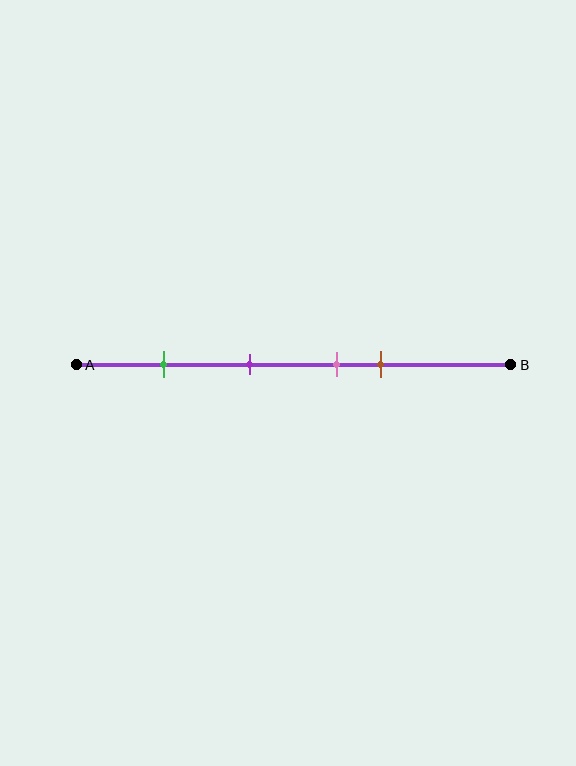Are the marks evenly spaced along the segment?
No, the marks are not evenly spaced.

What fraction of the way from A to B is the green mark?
The green mark is approximately 20% (0.2) of the way from A to B.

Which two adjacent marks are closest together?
The pink and brown marks are the closest adjacent pair.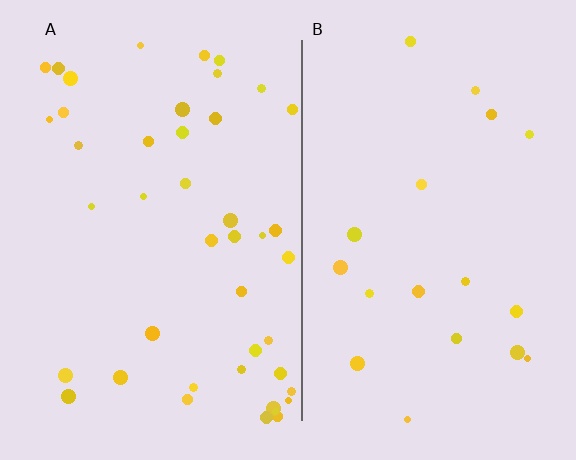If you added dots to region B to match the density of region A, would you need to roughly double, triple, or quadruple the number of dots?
Approximately double.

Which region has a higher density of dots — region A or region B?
A (the left).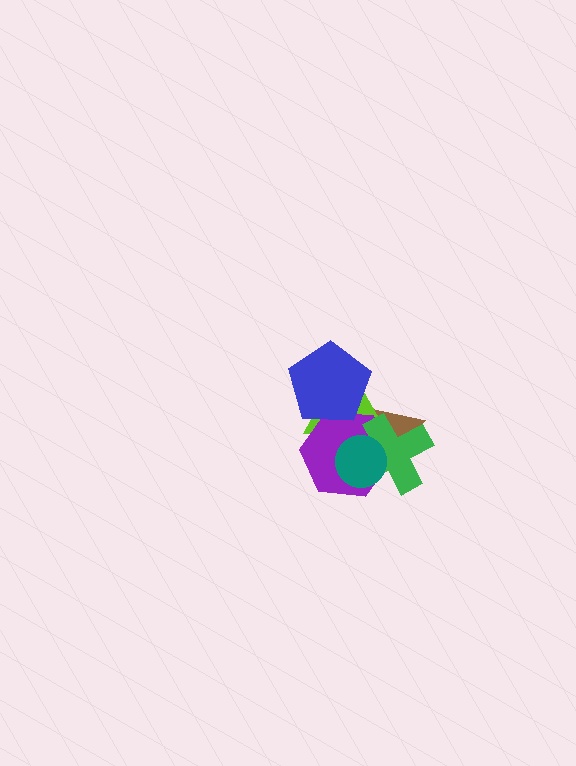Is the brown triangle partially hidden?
Yes, it is partially covered by another shape.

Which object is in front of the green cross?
The teal circle is in front of the green cross.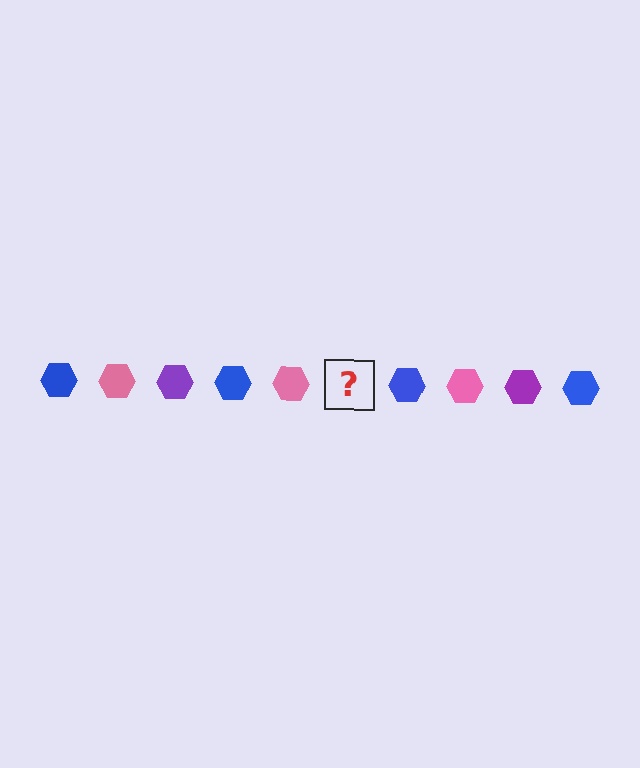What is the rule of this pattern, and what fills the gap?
The rule is that the pattern cycles through blue, pink, purple hexagons. The gap should be filled with a purple hexagon.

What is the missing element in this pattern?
The missing element is a purple hexagon.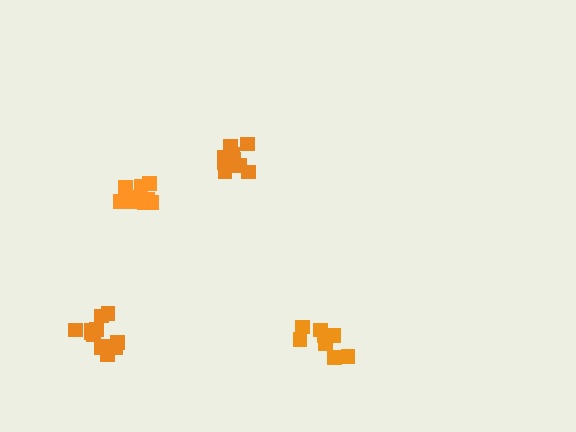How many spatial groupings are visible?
There are 4 spatial groupings.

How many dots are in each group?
Group 1: 13 dots, Group 2: 11 dots, Group 3: 13 dots, Group 4: 8 dots (45 total).